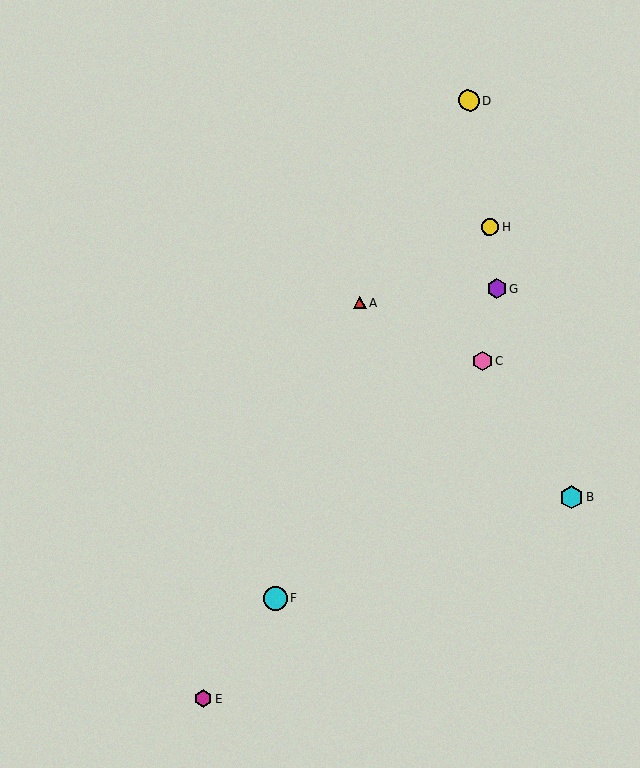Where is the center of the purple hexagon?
The center of the purple hexagon is at (497, 288).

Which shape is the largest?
The cyan circle (labeled F) is the largest.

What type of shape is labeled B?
Shape B is a cyan hexagon.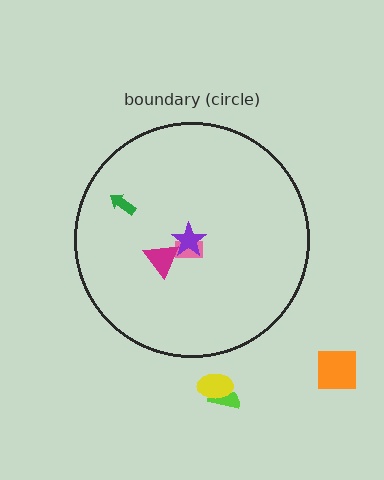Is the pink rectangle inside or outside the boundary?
Inside.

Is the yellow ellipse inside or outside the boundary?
Outside.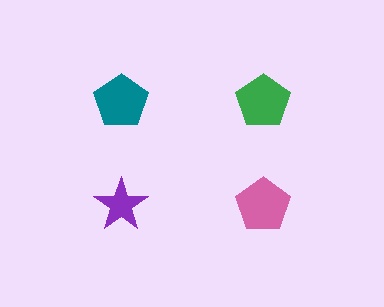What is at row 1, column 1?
A teal pentagon.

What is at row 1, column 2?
A green pentagon.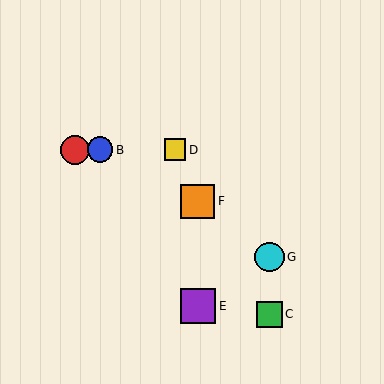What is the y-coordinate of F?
Object F is at y≈201.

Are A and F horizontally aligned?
No, A is at y≈150 and F is at y≈201.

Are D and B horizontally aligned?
Yes, both are at y≈150.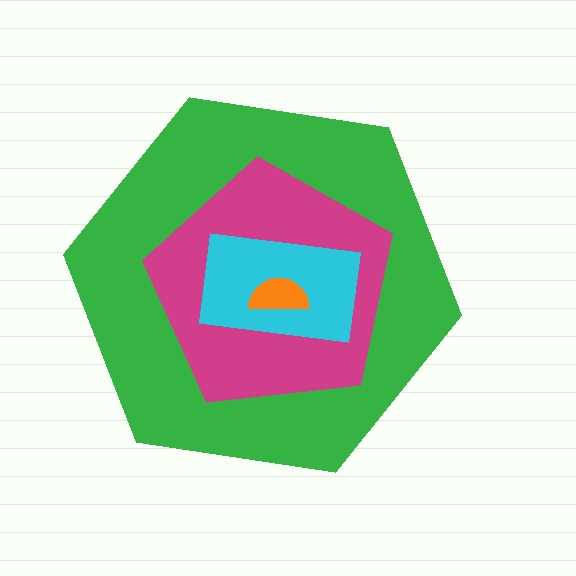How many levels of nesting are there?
4.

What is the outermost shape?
The green hexagon.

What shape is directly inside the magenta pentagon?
The cyan rectangle.